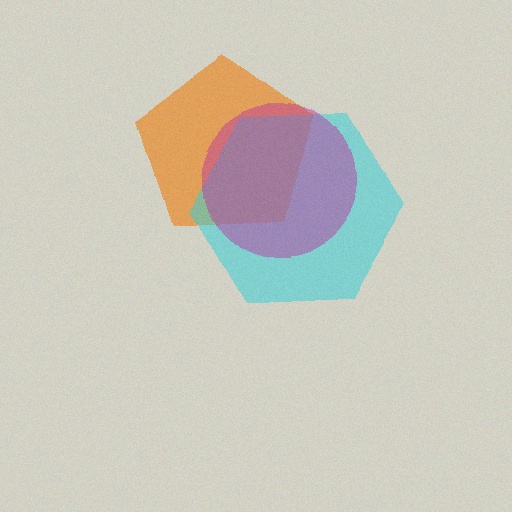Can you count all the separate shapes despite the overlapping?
Yes, there are 3 separate shapes.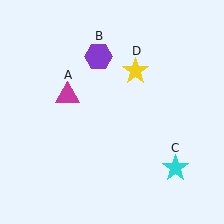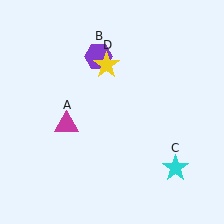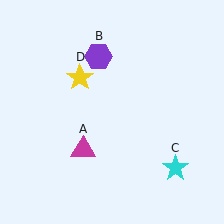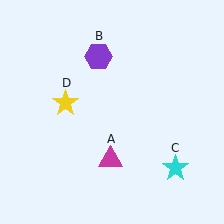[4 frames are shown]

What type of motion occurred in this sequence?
The magenta triangle (object A), yellow star (object D) rotated counterclockwise around the center of the scene.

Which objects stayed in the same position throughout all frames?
Purple hexagon (object B) and cyan star (object C) remained stationary.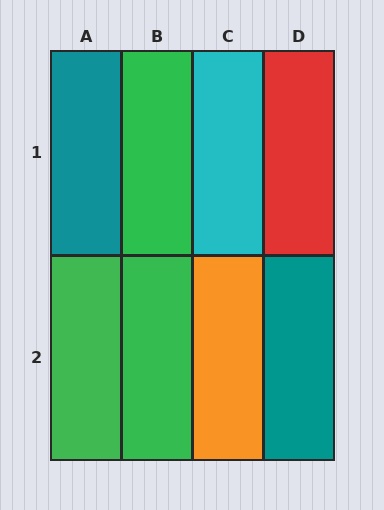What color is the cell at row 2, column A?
Green.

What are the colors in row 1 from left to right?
Teal, green, cyan, red.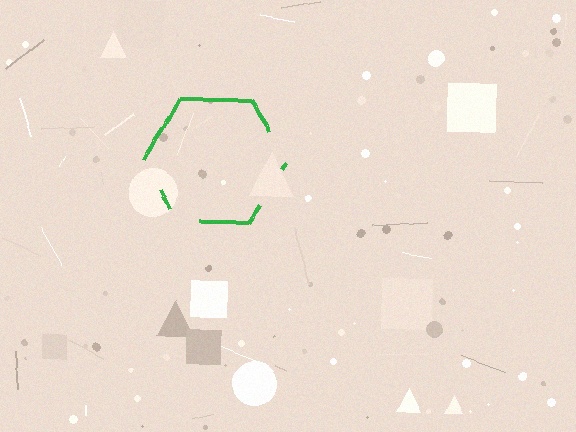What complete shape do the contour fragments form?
The contour fragments form a hexagon.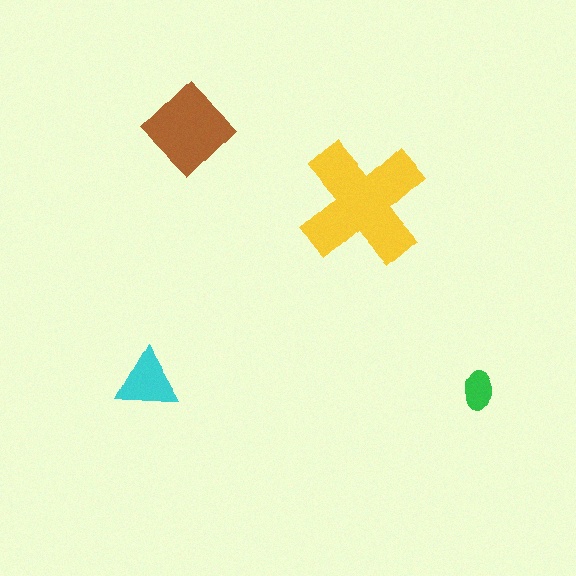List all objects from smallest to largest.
The green ellipse, the cyan triangle, the brown diamond, the yellow cross.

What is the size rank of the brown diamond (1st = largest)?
2nd.